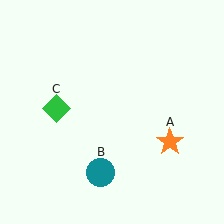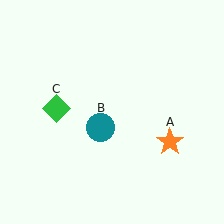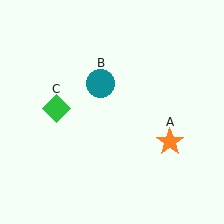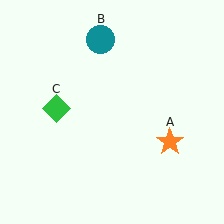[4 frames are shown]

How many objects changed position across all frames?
1 object changed position: teal circle (object B).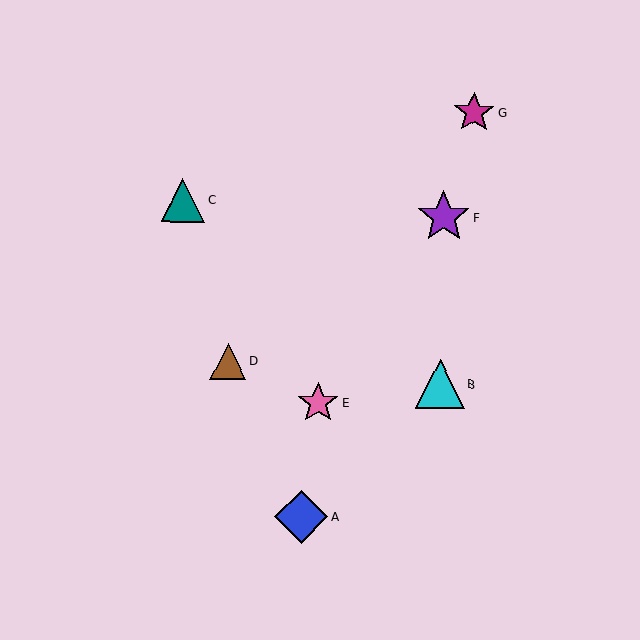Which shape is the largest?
The blue diamond (labeled A) is the largest.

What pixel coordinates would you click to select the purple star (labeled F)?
Click at (444, 217) to select the purple star F.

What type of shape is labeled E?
Shape E is a pink star.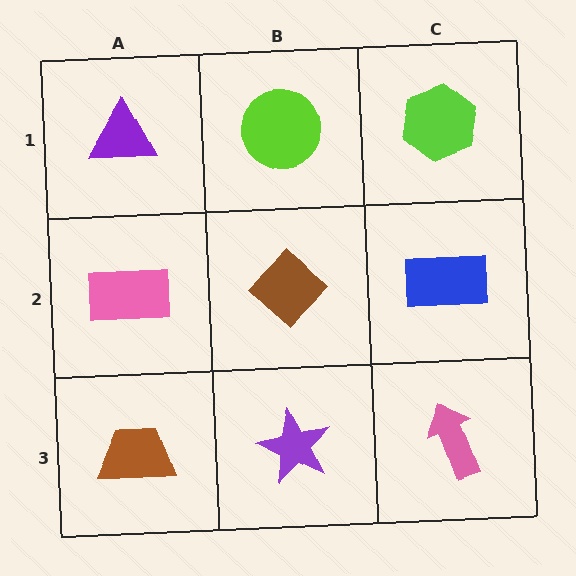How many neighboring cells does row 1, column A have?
2.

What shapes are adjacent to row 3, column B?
A brown diamond (row 2, column B), a brown trapezoid (row 3, column A), a pink arrow (row 3, column C).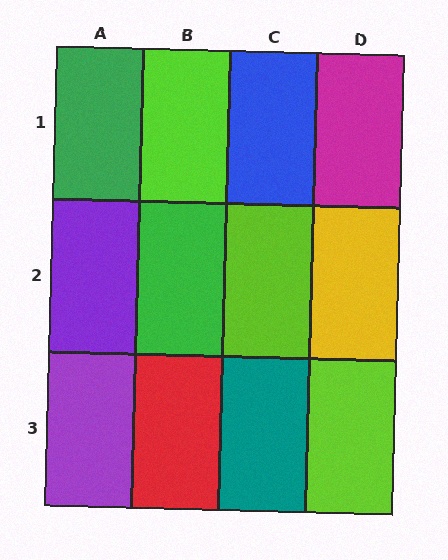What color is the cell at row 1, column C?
Blue.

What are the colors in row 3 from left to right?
Purple, red, teal, lime.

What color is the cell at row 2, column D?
Yellow.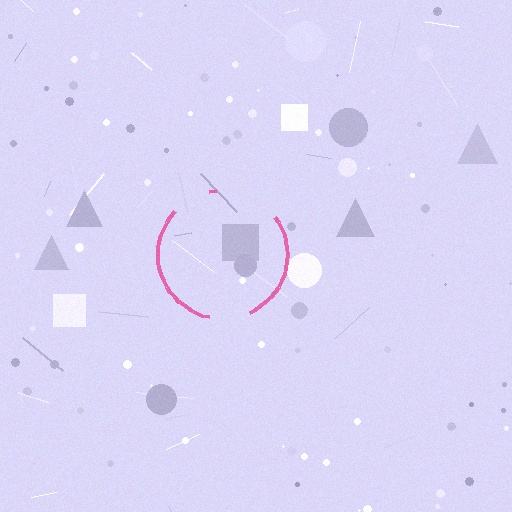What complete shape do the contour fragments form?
The contour fragments form a circle.